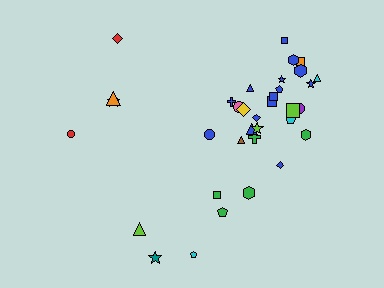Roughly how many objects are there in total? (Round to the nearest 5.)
Roughly 35 objects in total.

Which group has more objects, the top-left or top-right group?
The top-right group.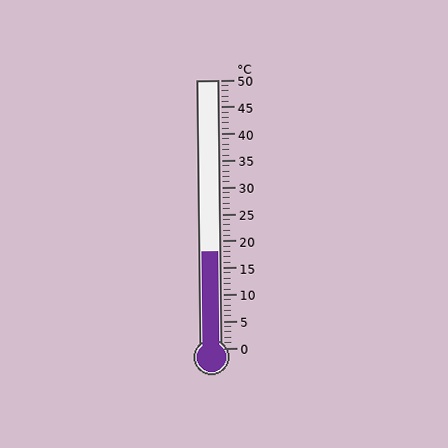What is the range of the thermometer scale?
The thermometer scale ranges from 0°C to 50°C.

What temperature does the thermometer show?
The thermometer shows approximately 18°C.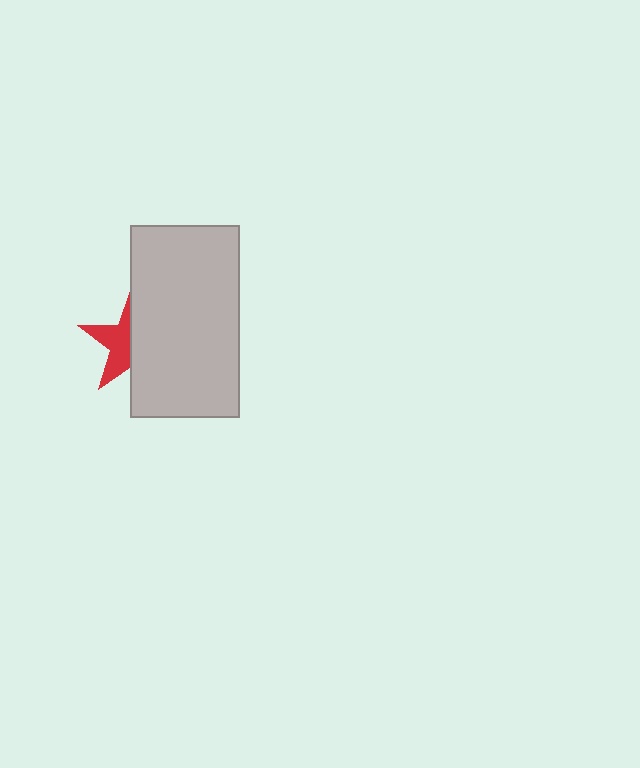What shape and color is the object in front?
The object in front is a light gray rectangle.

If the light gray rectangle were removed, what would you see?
You would see the complete red star.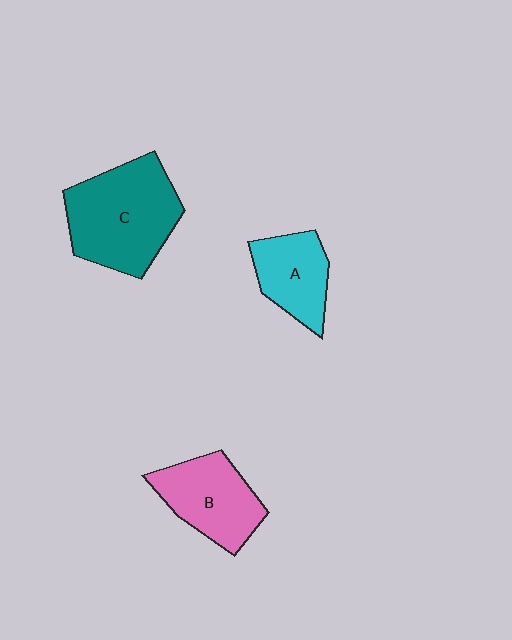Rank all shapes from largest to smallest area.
From largest to smallest: C (teal), B (pink), A (cyan).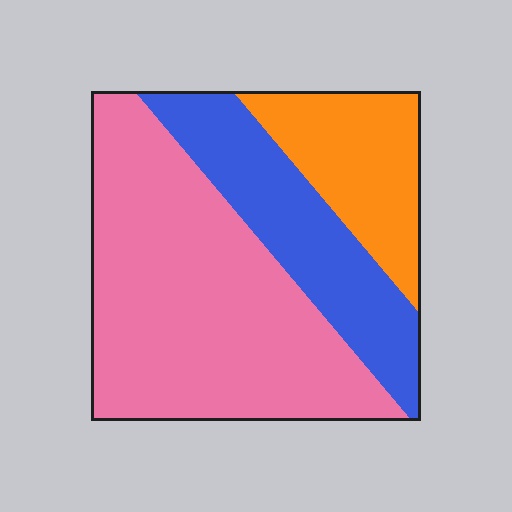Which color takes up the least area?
Orange, at roughly 20%.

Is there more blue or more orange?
Blue.